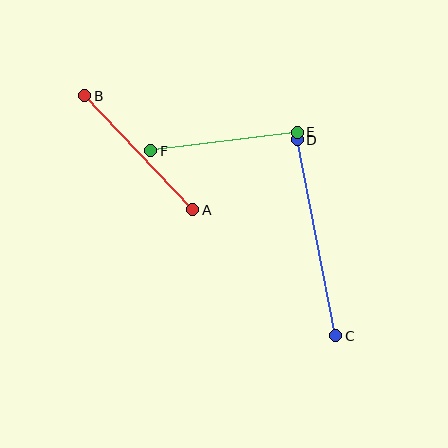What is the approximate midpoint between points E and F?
The midpoint is at approximately (224, 141) pixels.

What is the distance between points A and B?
The distance is approximately 157 pixels.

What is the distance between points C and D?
The distance is approximately 200 pixels.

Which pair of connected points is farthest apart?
Points C and D are farthest apart.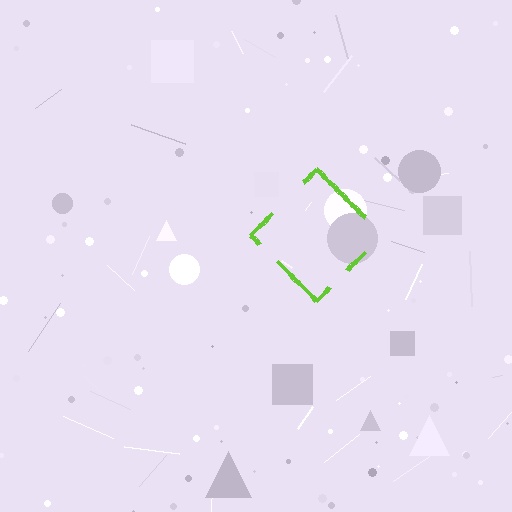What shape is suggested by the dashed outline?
The dashed outline suggests a diamond.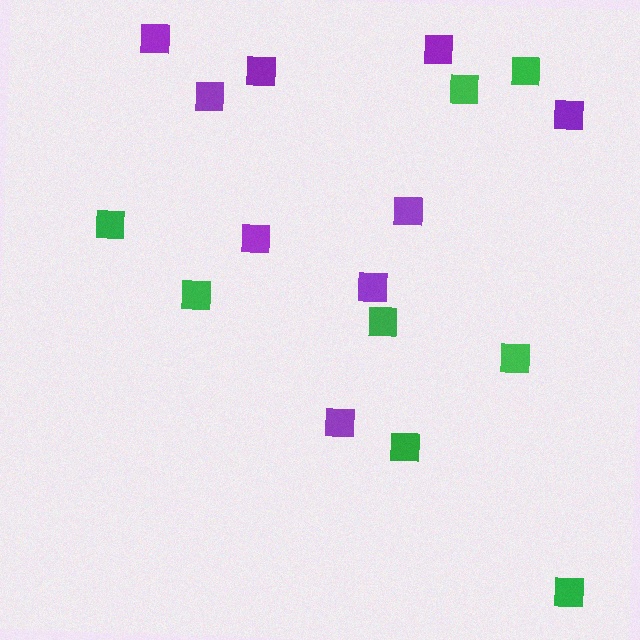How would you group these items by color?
There are 2 groups: one group of purple squares (9) and one group of green squares (8).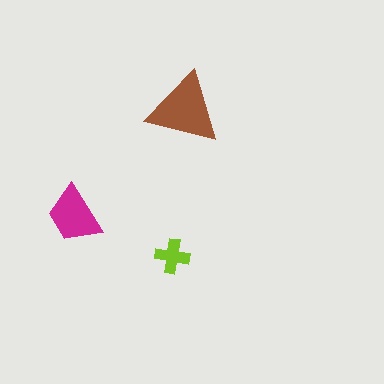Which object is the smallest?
The lime cross.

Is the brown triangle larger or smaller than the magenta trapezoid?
Larger.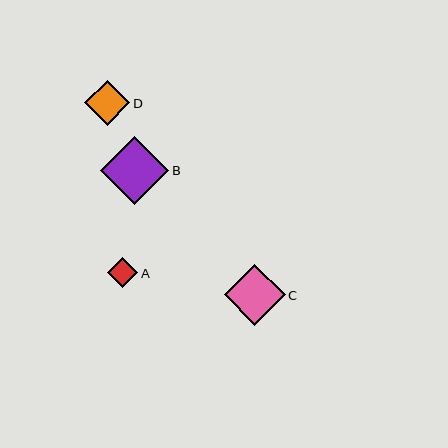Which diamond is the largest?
Diamond B is the largest with a size of approximately 68 pixels.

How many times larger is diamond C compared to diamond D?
Diamond C is approximately 1.4 times the size of diamond D.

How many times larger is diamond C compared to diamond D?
Diamond C is approximately 1.4 times the size of diamond D.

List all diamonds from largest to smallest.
From largest to smallest: B, C, D, A.